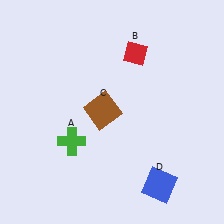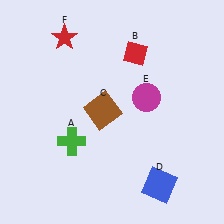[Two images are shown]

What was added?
A magenta circle (E), a red star (F) were added in Image 2.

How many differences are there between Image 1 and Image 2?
There are 2 differences between the two images.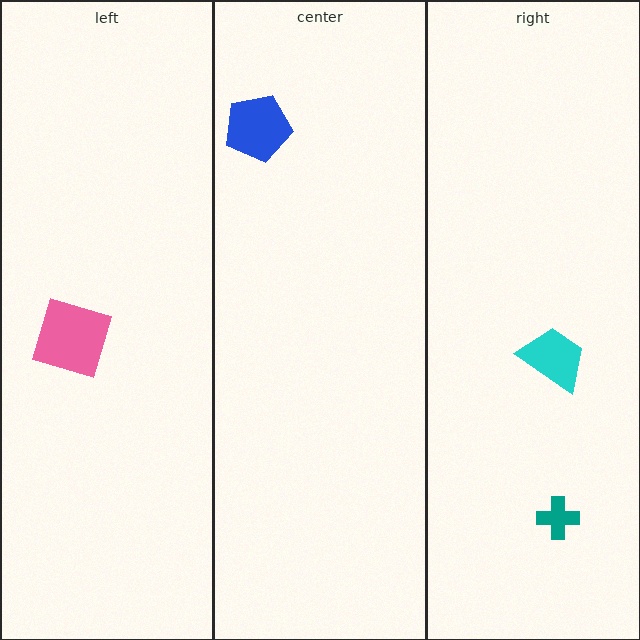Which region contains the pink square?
The left region.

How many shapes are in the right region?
2.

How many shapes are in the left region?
1.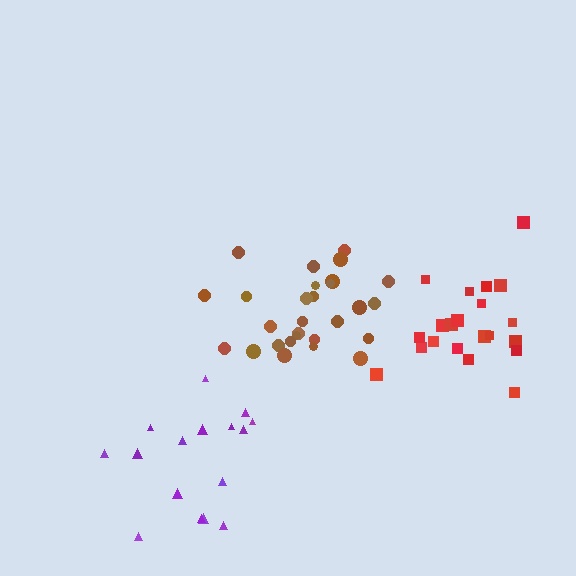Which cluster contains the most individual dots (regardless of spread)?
Brown (28).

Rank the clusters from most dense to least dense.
red, brown, purple.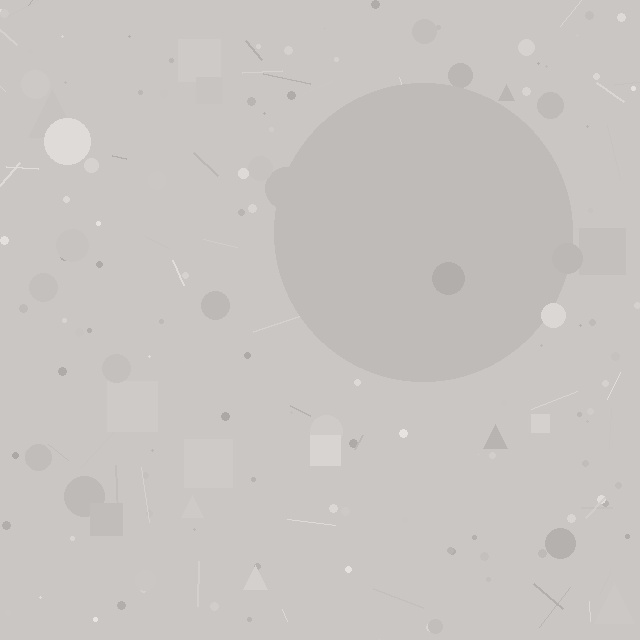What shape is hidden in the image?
A circle is hidden in the image.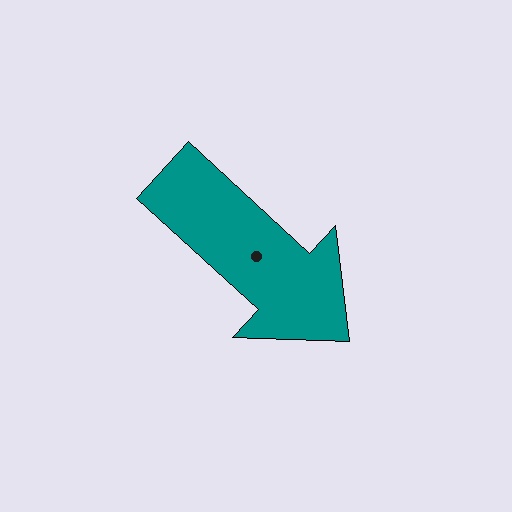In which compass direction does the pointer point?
Southeast.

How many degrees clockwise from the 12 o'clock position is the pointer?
Approximately 133 degrees.